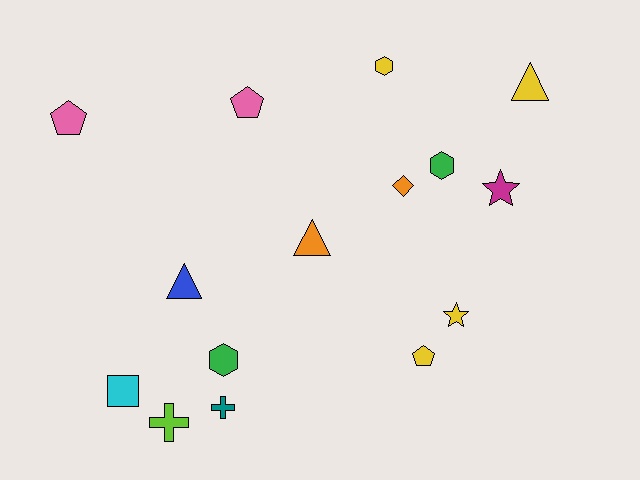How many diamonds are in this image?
There is 1 diamond.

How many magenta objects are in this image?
There is 1 magenta object.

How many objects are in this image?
There are 15 objects.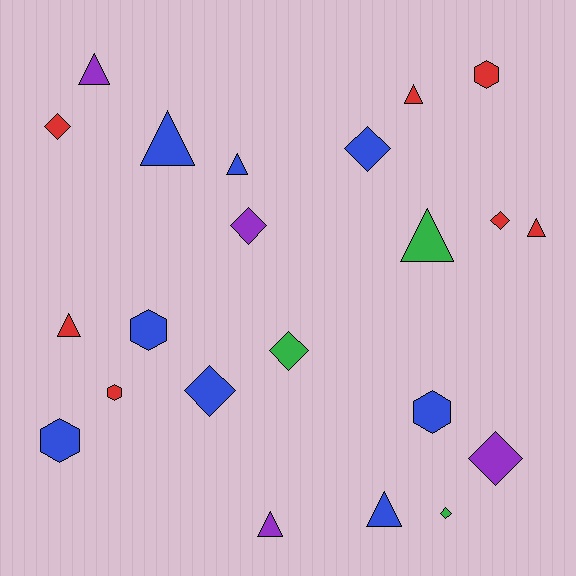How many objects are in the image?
There are 22 objects.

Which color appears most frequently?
Blue, with 8 objects.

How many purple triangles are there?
There are 2 purple triangles.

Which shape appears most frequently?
Triangle, with 9 objects.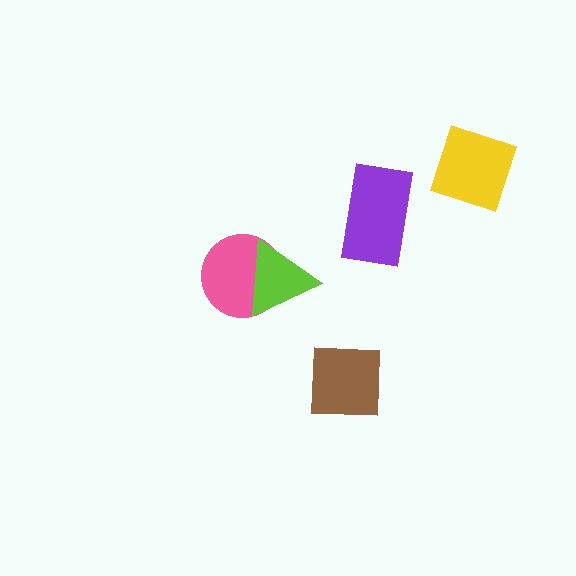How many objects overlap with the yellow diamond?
0 objects overlap with the yellow diamond.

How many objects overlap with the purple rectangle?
0 objects overlap with the purple rectangle.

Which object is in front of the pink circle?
The lime triangle is in front of the pink circle.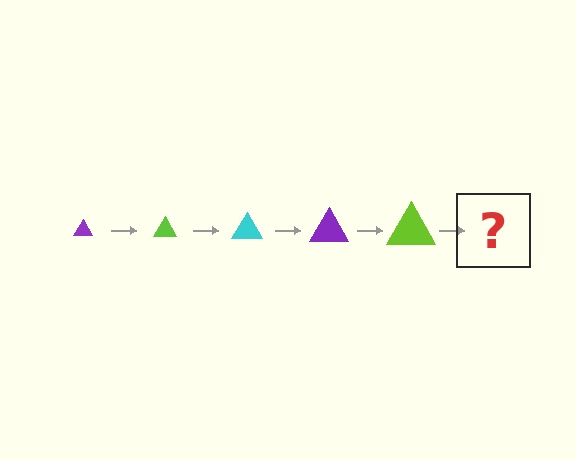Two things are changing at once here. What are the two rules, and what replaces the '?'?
The two rules are that the triangle grows larger each step and the color cycles through purple, lime, and cyan. The '?' should be a cyan triangle, larger than the previous one.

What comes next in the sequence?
The next element should be a cyan triangle, larger than the previous one.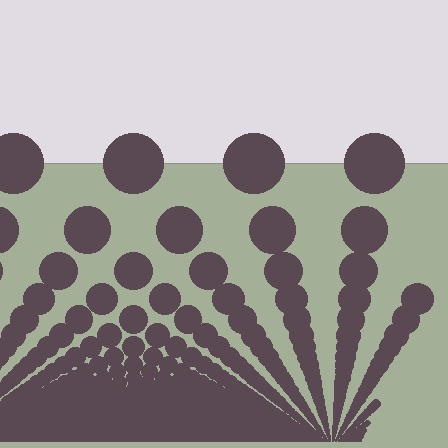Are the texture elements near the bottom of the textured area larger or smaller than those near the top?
Smaller. The gradient is inverted — elements near the bottom are smaller and denser.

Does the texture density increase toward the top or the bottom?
Density increases toward the bottom.